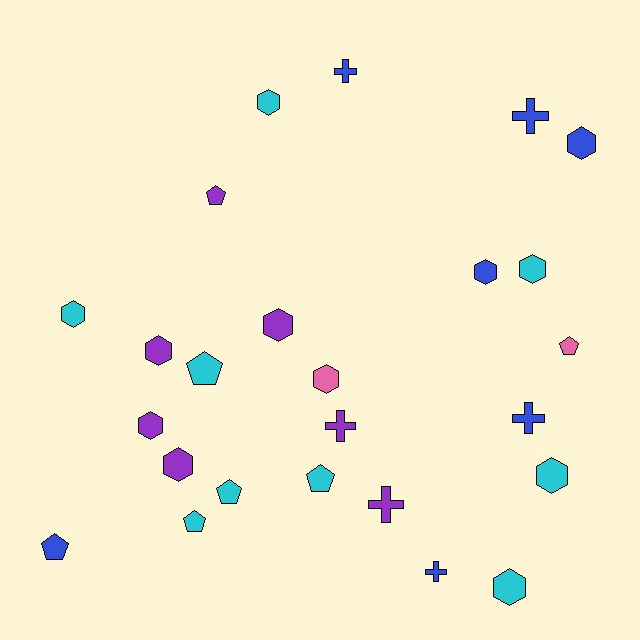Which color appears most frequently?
Cyan, with 9 objects.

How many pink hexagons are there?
There is 1 pink hexagon.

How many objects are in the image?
There are 25 objects.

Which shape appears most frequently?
Hexagon, with 12 objects.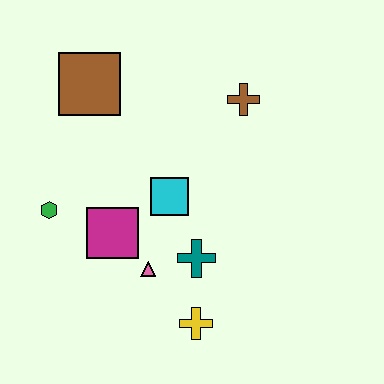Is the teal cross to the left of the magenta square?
No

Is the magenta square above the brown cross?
No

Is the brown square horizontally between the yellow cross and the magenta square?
No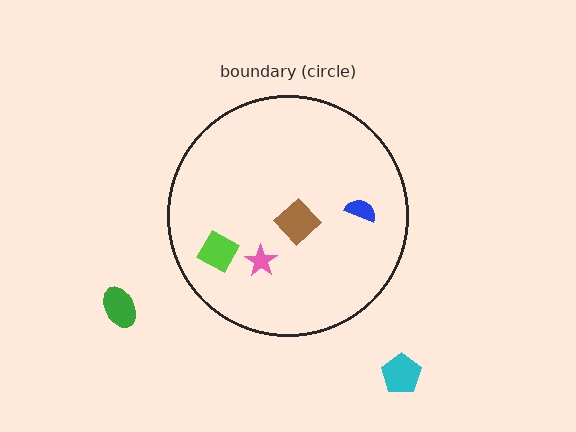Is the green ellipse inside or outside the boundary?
Outside.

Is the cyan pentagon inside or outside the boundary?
Outside.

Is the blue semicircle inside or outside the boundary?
Inside.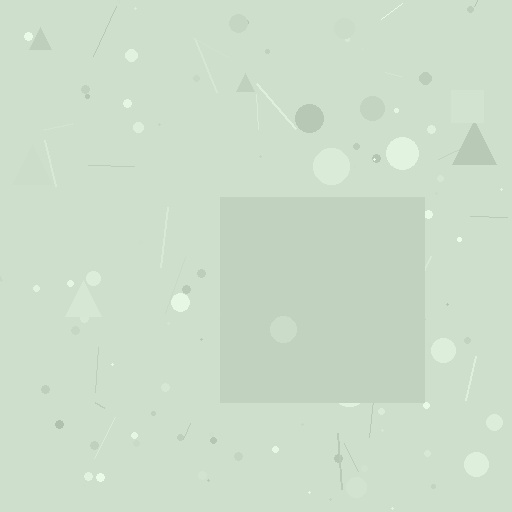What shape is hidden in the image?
A square is hidden in the image.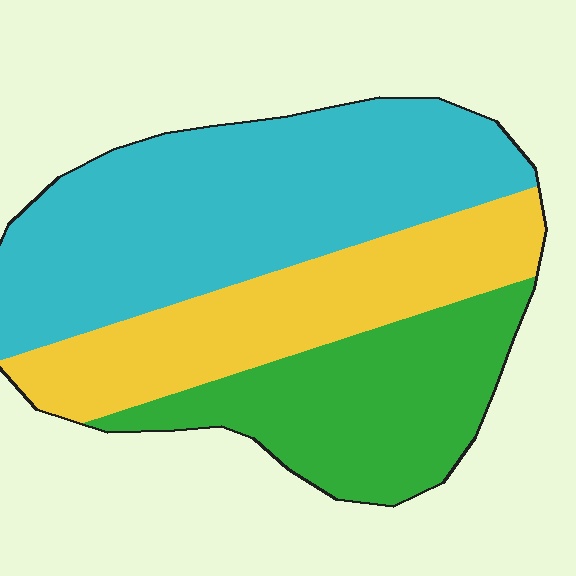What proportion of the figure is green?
Green covers about 25% of the figure.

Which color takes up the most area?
Cyan, at roughly 45%.